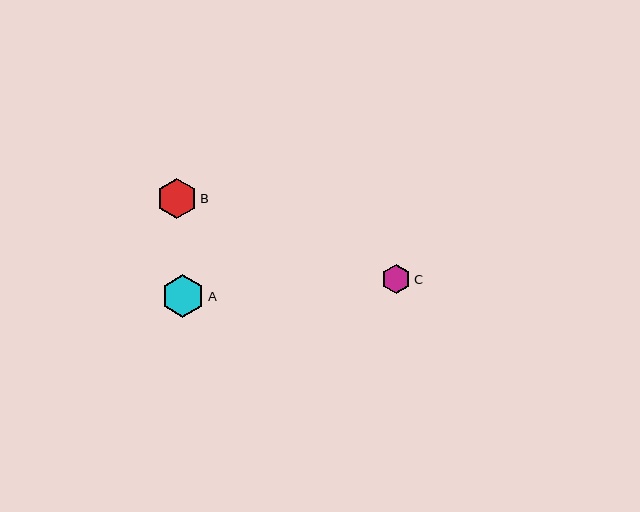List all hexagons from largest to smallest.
From largest to smallest: A, B, C.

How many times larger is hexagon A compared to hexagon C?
Hexagon A is approximately 1.5 times the size of hexagon C.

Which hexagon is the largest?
Hexagon A is the largest with a size of approximately 43 pixels.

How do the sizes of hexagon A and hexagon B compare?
Hexagon A and hexagon B are approximately the same size.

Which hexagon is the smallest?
Hexagon C is the smallest with a size of approximately 29 pixels.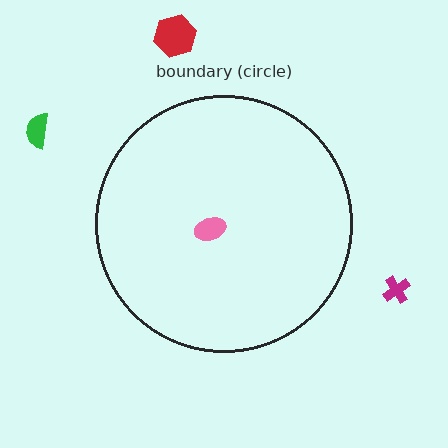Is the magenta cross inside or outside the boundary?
Outside.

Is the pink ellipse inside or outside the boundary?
Inside.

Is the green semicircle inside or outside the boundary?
Outside.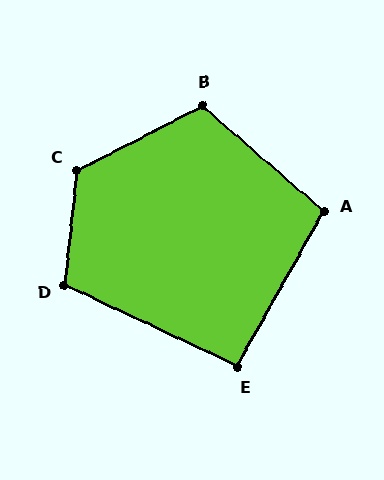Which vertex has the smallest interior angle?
E, at approximately 94 degrees.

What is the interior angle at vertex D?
Approximately 109 degrees (obtuse).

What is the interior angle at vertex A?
Approximately 102 degrees (obtuse).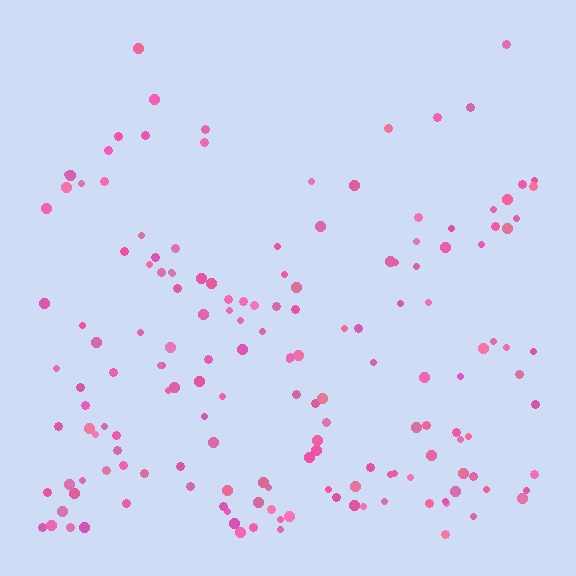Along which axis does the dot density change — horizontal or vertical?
Vertical.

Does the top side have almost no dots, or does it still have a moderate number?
Still a moderate number, just noticeably fewer than the bottom.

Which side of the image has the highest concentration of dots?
The bottom.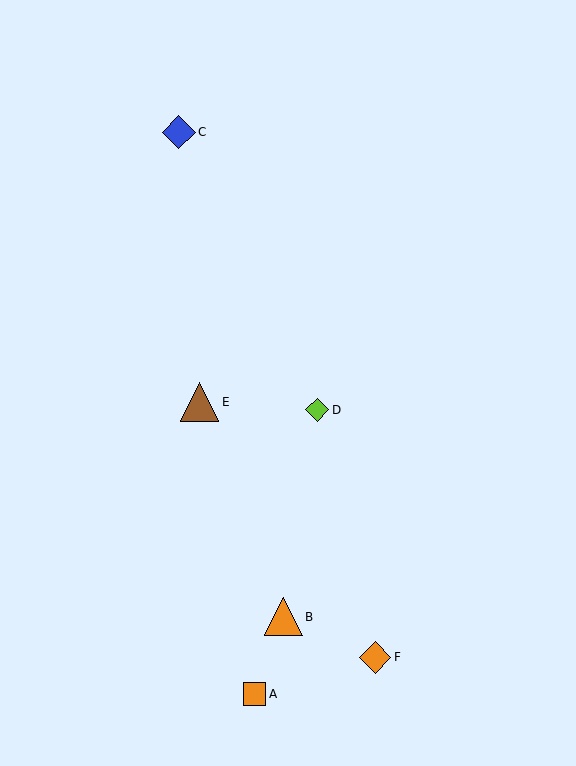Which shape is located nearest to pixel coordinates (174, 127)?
The blue diamond (labeled C) at (179, 132) is nearest to that location.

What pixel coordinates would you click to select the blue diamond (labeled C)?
Click at (179, 132) to select the blue diamond C.